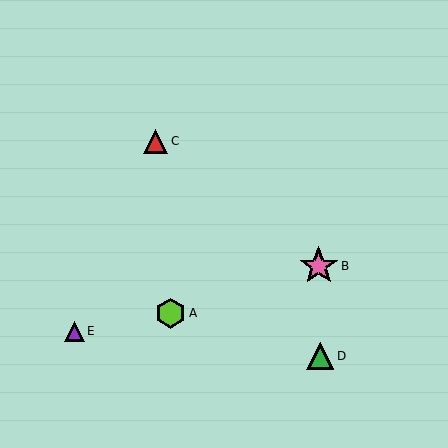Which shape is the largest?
The pink star (labeled B) is the largest.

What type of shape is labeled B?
Shape B is a pink star.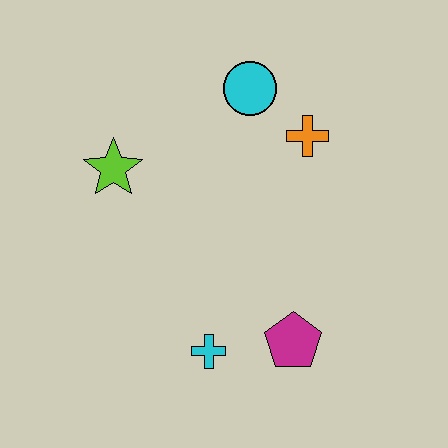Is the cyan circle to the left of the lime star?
No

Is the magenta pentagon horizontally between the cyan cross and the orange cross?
Yes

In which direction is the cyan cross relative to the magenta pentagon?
The cyan cross is to the left of the magenta pentagon.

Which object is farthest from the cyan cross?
The cyan circle is farthest from the cyan cross.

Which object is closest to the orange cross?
The cyan circle is closest to the orange cross.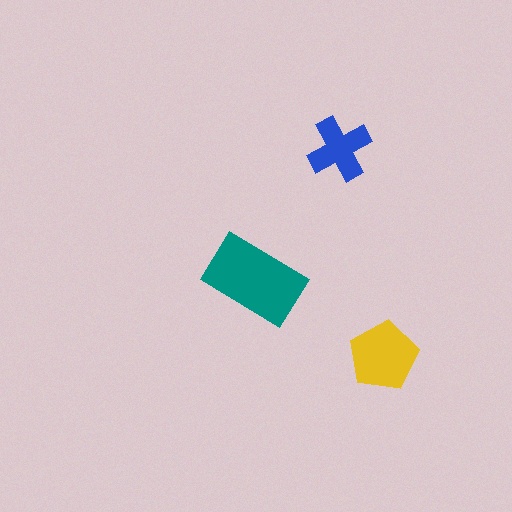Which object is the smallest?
The blue cross.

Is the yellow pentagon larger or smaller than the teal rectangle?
Smaller.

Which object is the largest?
The teal rectangle.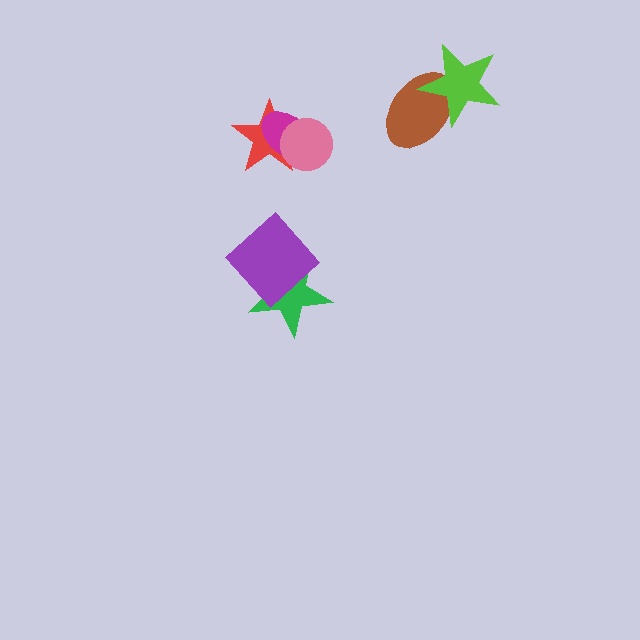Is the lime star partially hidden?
No, no other shape covers it.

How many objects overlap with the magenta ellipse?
2 objects overlap with the magenta ellipse.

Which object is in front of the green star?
The purple diamond is in front of the green star.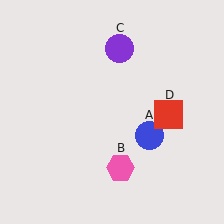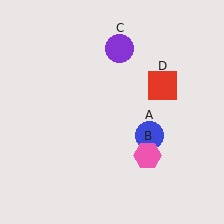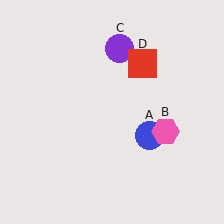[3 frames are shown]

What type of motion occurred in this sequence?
The pink hexagon (object B), red square (object D) rotated counterclockwise around the center of the scene.